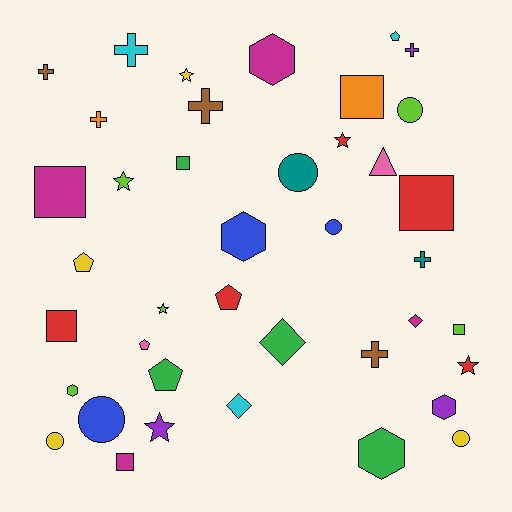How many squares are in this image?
There are 7 squares.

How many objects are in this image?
There are 40 objects.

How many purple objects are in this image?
There are 3 purple objects.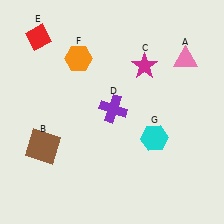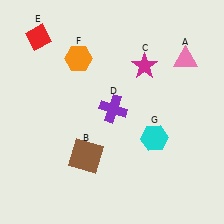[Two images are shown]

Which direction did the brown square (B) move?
The brown square (B) moved right.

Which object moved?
The brown square (B) moved right.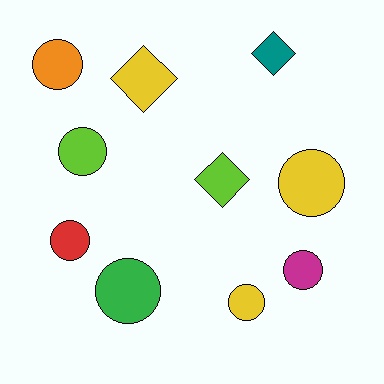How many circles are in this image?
There are 7 circles.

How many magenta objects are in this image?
There is 1 magenta object.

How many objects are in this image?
There are 10 objects.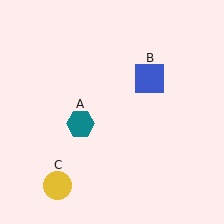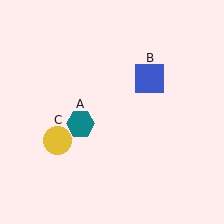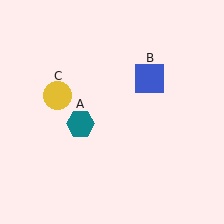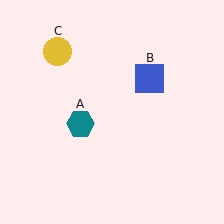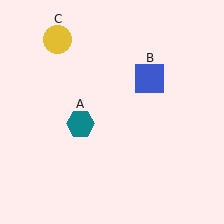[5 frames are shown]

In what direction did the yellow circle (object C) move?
The yellow circle (object C) moved up.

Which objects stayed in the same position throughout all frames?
Teal hexagon (object A) and blue square (object B) remained stationary.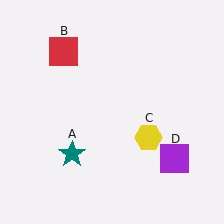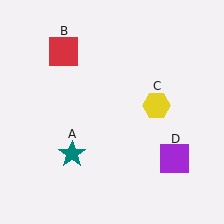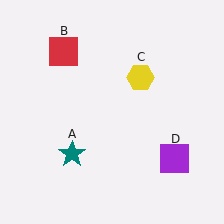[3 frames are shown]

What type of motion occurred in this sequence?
The yellow hexagon (object C) rotated counterclockwise around the center of the scene.